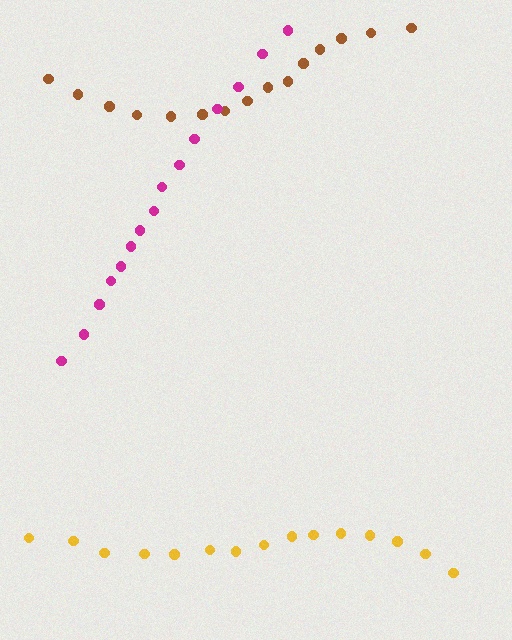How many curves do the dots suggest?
There are 3 distinct paths.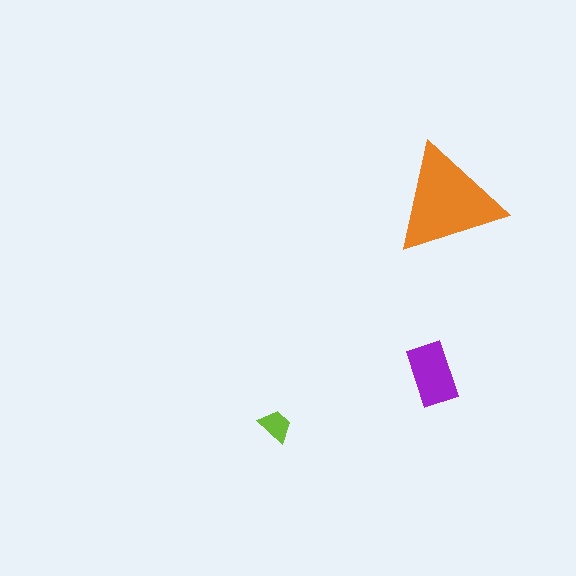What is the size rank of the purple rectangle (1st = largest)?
2nd.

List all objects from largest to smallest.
The orange triangle, the purple rectangle, the lime trapezoid.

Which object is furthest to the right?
The orange triangle is rightmost.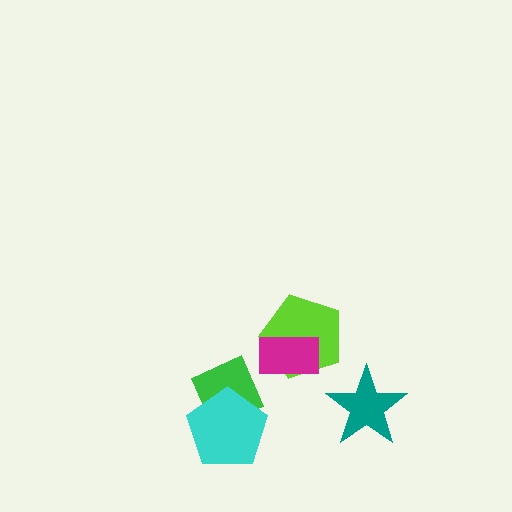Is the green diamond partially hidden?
Yes, it is partially covered by another shape.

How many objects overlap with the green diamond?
1 object overlaps with the green diamond.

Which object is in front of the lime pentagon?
The magenta rectangle is in front of the lime pentagon.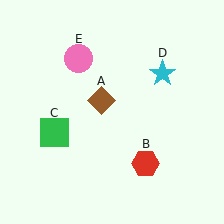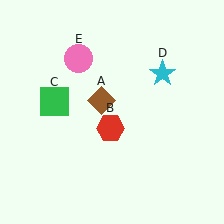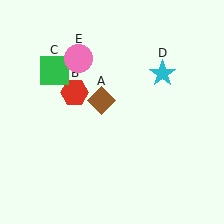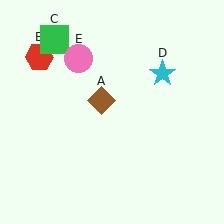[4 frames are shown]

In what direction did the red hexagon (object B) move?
The red hexagon (object B) moved up and to the left.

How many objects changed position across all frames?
2 objects changed position: red hexagon (object B), green square (object C).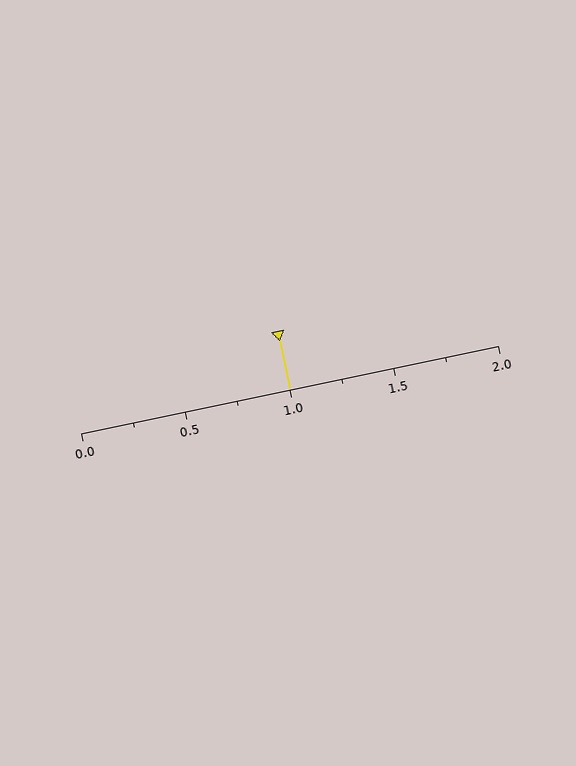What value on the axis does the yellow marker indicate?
The marker indicates approximately 1.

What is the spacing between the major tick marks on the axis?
The major ticks are spaced 0.5 apart.